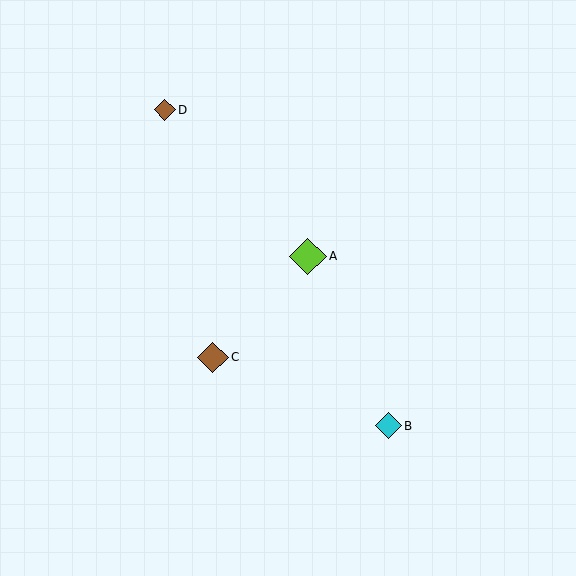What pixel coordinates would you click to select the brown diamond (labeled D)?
Click at (165, 110) to select the brown diamond D.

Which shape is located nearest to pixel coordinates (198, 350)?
The brown diamond (labeled C) at (213, 357) is nearest to that location.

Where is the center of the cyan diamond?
The center of the cyan diamond is at (388, 426).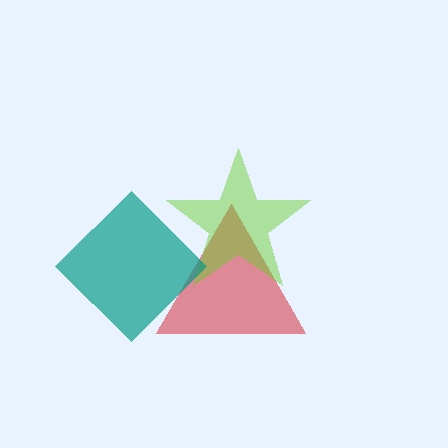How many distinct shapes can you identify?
There are 3 distinct shapes: a red triangle, a lime star, a teal diamond.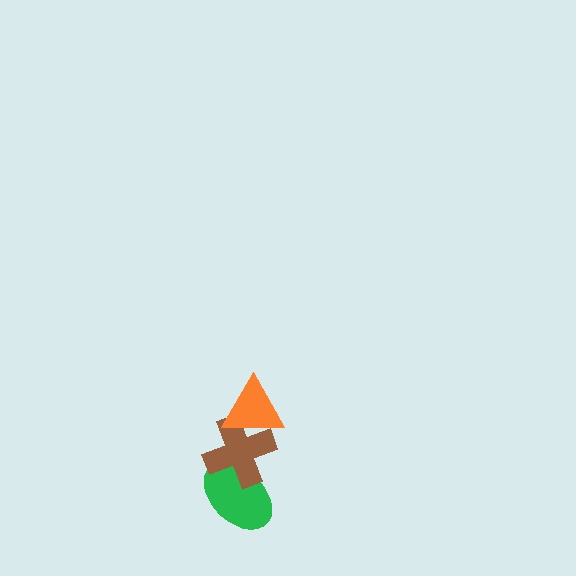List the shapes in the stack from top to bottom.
From top to bottom: the orange triangle, the brown cross, the green ellipse.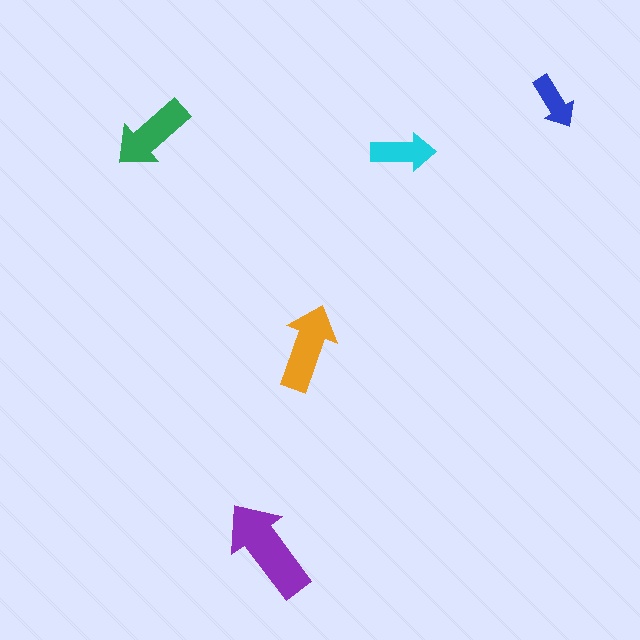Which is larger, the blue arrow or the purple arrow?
The purple one.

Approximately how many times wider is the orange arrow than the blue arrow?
About 1.5 times wider.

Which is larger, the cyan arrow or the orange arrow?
The orange one.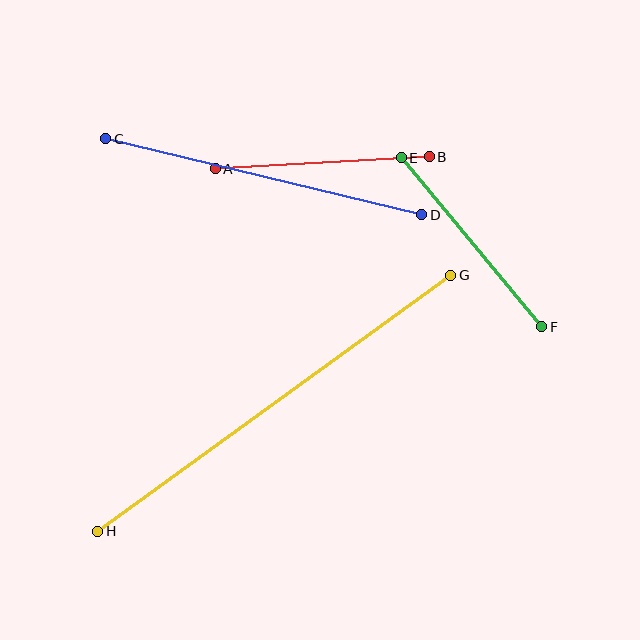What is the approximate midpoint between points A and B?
The midpoint is at approximately (322, 163) pixels.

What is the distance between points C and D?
The distance is approximately 325 pixels.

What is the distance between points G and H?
The distance is approximately 436 pixels.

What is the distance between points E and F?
The distance is approximately 220 pixels.